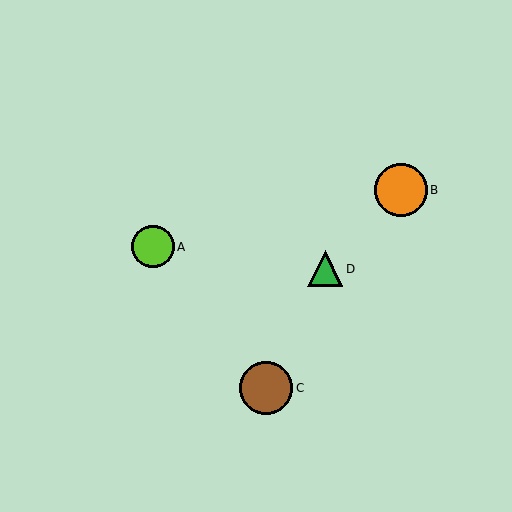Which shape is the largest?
The brown circle (labeled C) is the largest.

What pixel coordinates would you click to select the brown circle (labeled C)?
Click at (266, 388) to select the brown circle C.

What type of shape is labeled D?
Shape D is a green triangle.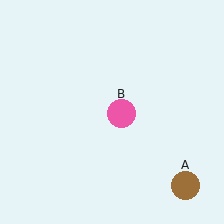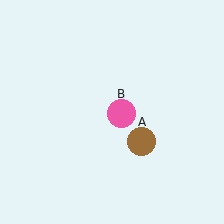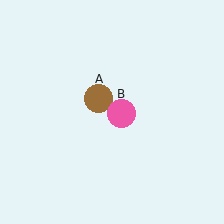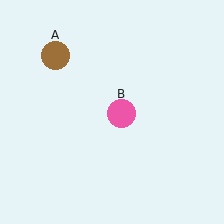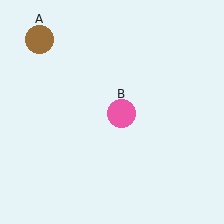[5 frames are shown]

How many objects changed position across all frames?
1 object changed position: brown circle (object A).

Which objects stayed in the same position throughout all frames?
Pink circle (object B) remained stationary.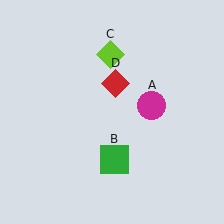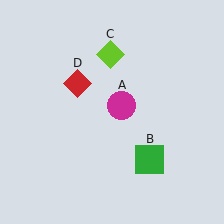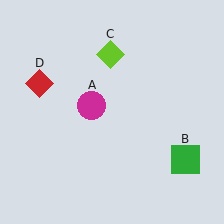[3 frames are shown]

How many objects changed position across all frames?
3 objects changed position: magenta circle (object A), green square (object B), red diamond (object D).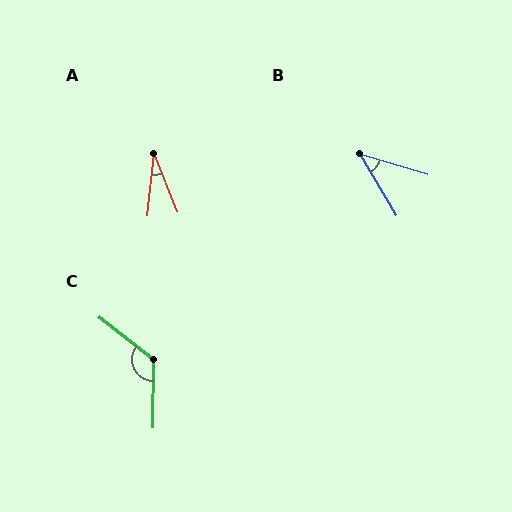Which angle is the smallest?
A, at approximately 28 degrees.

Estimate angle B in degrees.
Approximately 42 degrees.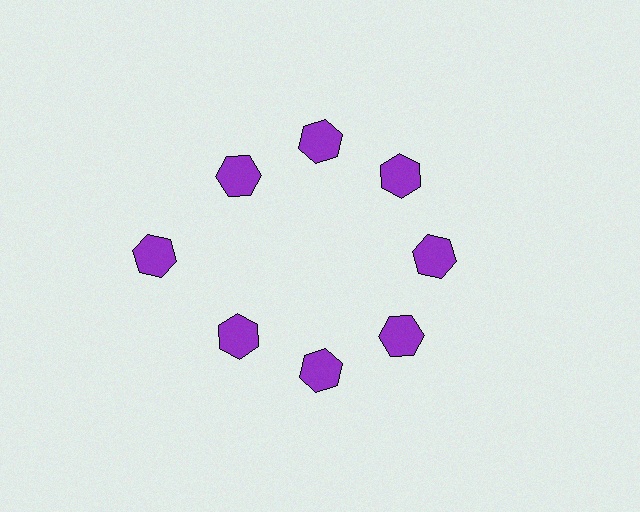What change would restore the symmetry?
The symmetry would be restored by moving it inward, back onto the ring so that all 8 hexagons sit at equal angles and equal distance from the center.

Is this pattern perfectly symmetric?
No. The 8 purple hexagons are arranged in a ring, but one element near the 9 o'clock position is pushed outward from the center, breaking the 8-fold rotational symmetry.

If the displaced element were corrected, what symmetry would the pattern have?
It would have 8-fold rotational symmetry — the pattern would map onto itself every 45 degrees.